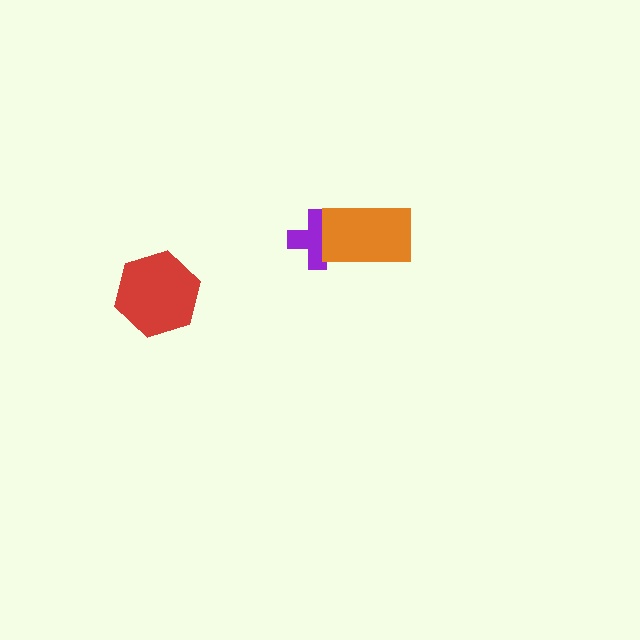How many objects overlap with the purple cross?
1 object overlaps with the purple cross.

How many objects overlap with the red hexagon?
0 objects overlap with the red hexagon.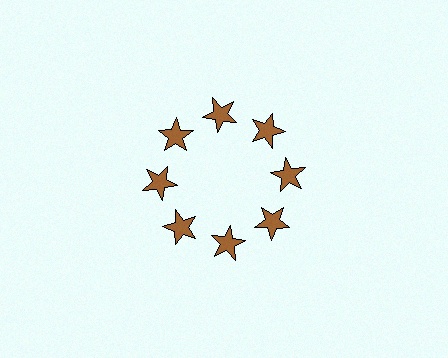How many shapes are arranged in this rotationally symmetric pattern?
There are 8 shapes, arranged in 8 groups of 1.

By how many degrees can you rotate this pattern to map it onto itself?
The pattern maps onto itself every 45 degrees of rotation.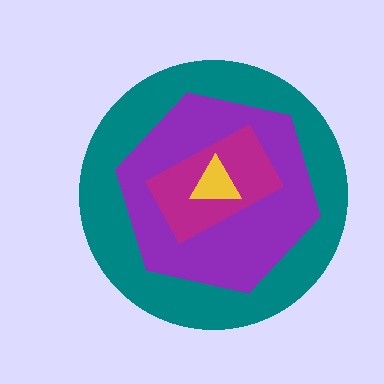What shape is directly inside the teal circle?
The purple hexagon.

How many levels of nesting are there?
4.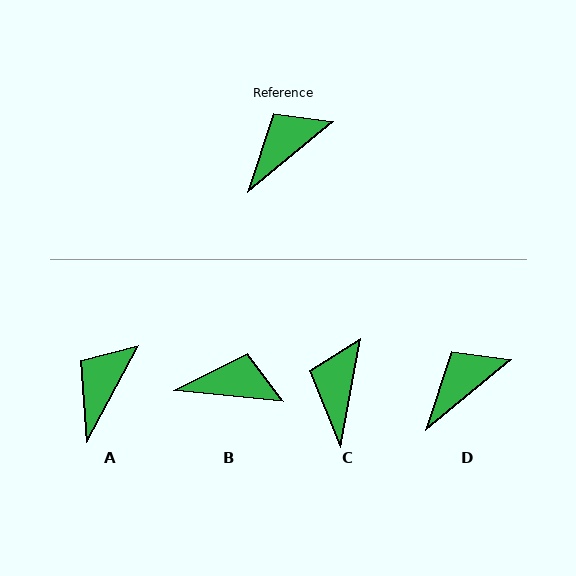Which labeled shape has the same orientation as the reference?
D.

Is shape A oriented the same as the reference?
No, it is off by about 22 degrees.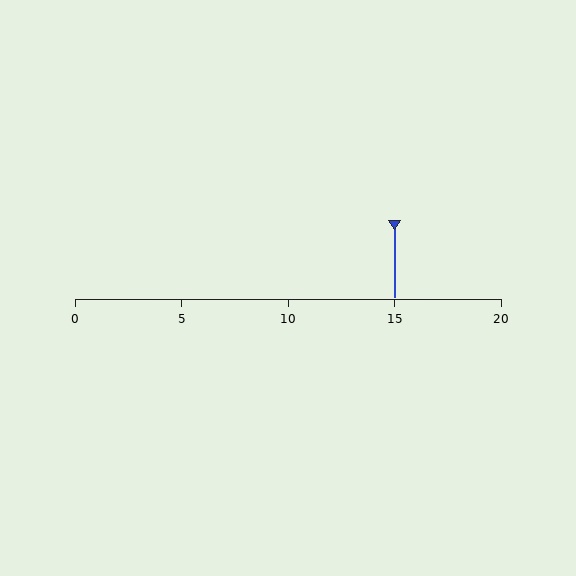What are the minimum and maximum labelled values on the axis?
The axis runs from 0 to 20.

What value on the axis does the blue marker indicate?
The marker indicates approximately 15.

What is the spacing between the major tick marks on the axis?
The major ticks are spaced 5 apart.